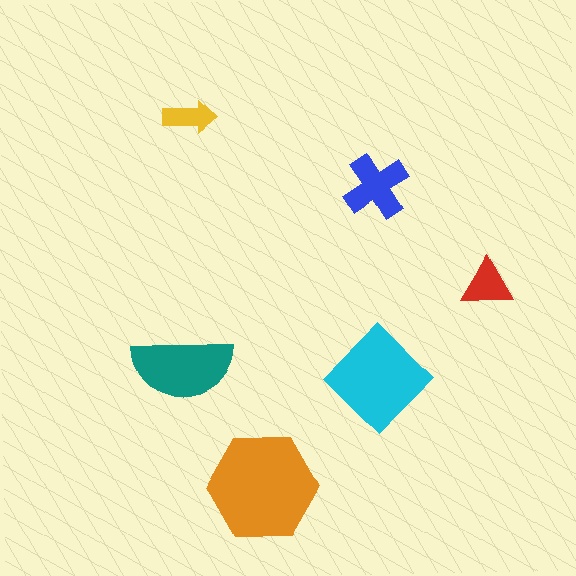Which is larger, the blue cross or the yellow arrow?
The blue cross.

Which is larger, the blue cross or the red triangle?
The blue cross.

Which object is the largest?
The orange hexagon.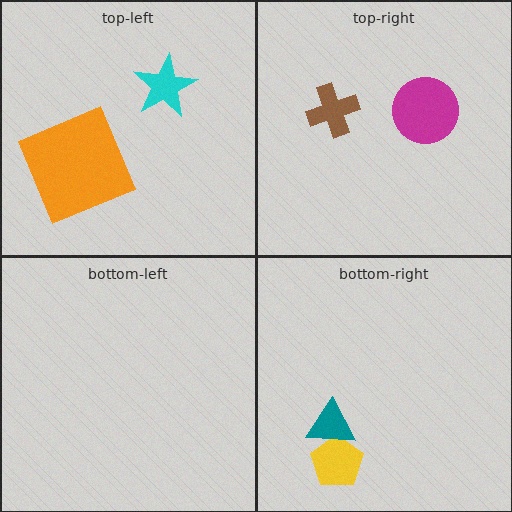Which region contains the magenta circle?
The top-right region.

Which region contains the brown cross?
The top-right region.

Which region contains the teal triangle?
The bottom-right region.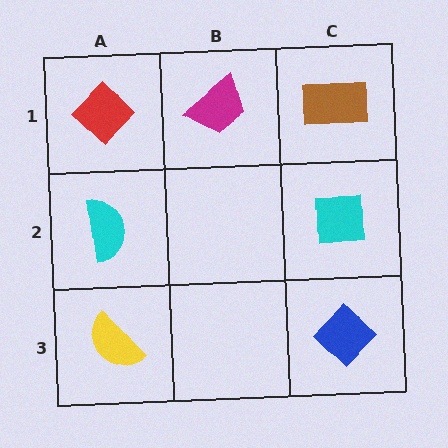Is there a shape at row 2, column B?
No, that cell is empty.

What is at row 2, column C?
A cyan square.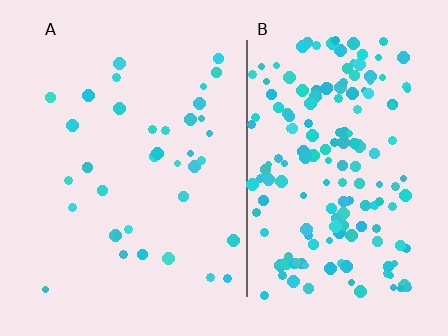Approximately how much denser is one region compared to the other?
Approximately 4.9× — region B over region A.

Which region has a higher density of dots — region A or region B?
B (the right).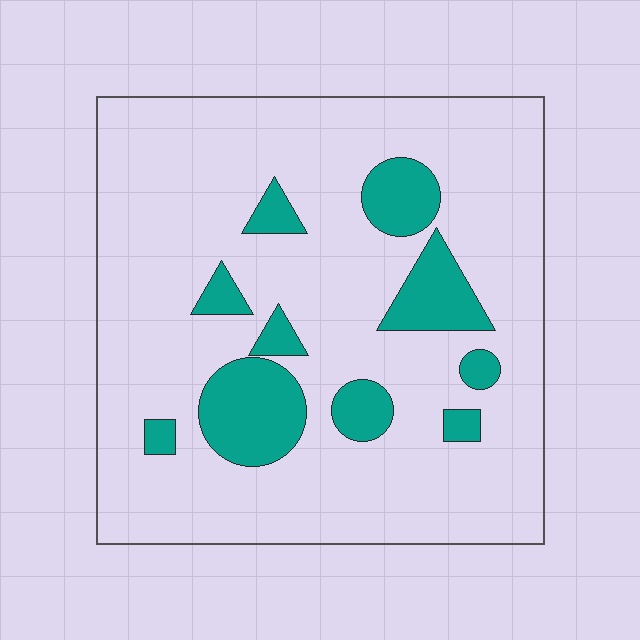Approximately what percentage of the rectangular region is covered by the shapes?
Approximately 15%.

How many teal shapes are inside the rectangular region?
10.